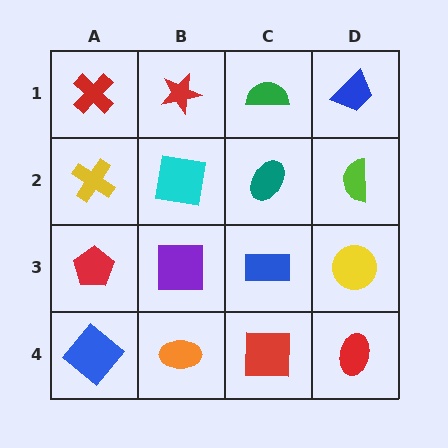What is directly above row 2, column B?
A red star.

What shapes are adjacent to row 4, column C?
A blue rectangle (row 3, column C), an orange ellipse (row 4, column B), a red ellipse (row 4, column D).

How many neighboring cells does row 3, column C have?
4.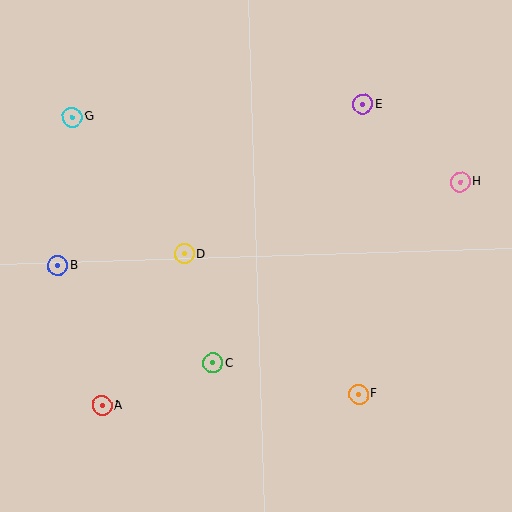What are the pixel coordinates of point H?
Point H is at (460, 182).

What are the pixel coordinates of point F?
Point F is at (358, 394).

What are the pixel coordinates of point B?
Point B is at (58, 265).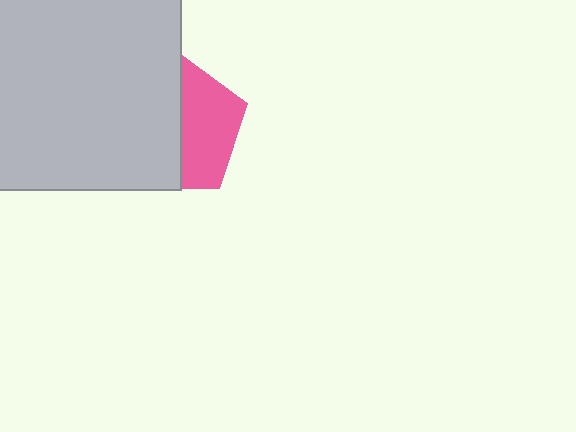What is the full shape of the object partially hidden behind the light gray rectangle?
The partially hidden object is a pink pentagon.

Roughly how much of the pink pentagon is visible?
A small part of it is visible (roughly 44%).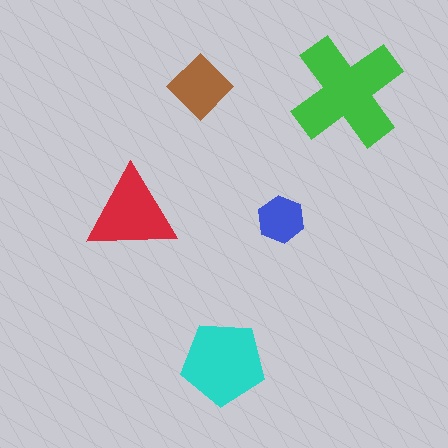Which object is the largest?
The green cross.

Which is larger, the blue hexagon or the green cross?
The green cross.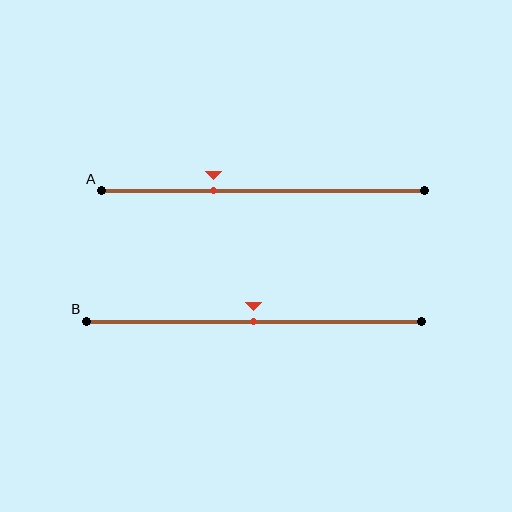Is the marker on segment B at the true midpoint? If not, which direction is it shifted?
Yes, the marker on segment B is at the true midpoint.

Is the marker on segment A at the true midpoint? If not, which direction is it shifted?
No, the marker on segment A is shifted to the left by about 15% of the segment length.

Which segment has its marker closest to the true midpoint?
Segment B has its marker closest to the true midpoint.